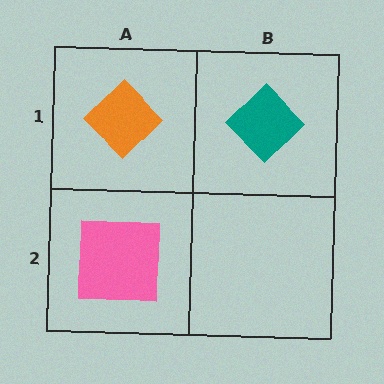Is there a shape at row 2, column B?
No, that cell is empty.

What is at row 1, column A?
An orange diamond.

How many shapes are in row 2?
1 shape.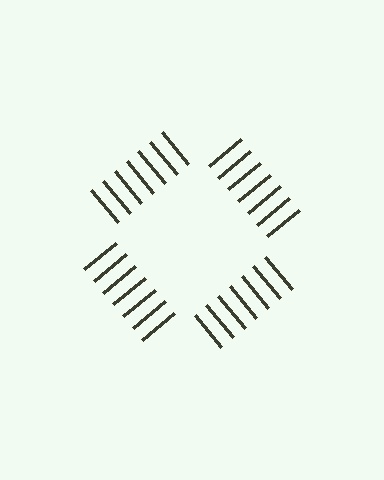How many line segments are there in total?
28 — 7 along each of the 4 edges.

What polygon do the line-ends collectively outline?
An illusory square — the line segments terminate on its edges but no continuous stroke is drawn.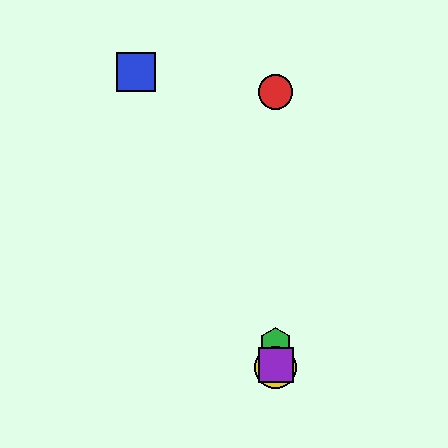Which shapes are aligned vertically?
The red circle, the green hexagon, the yellow circle, the purple square are aligned vertically.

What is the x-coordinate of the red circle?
The red circle is at x≈276.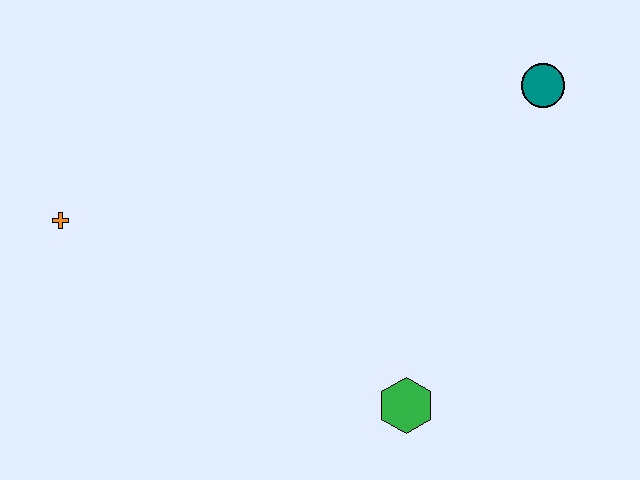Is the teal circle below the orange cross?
No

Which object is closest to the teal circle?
The green hexagon is closest to the teal circle.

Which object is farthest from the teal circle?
The orange cross is farthest from the teal circle.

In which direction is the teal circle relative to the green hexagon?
The teal circle is above the green hexagon.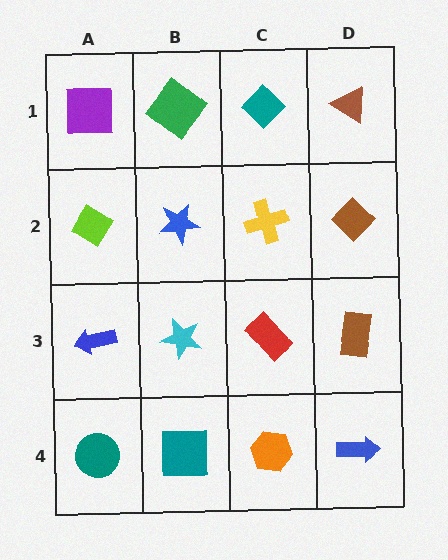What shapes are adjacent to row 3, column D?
A brown diamond (row 2, column D), a blue arrow (row 4, column D), a red rectangle (row 3, column C).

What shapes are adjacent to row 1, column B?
A blue star (row 2, column B), a purple square (row 1, column A), a teal diamond (row 1, column C).